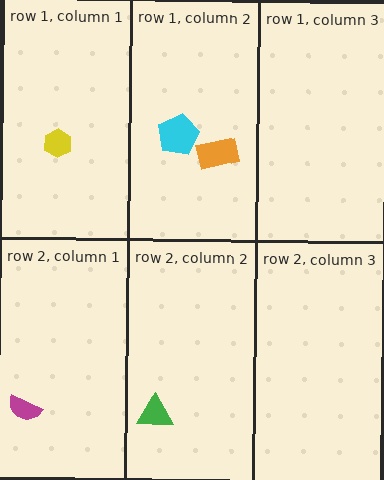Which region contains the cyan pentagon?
The row 1, column 2 region.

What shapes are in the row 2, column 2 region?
The green triangle.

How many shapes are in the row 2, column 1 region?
1.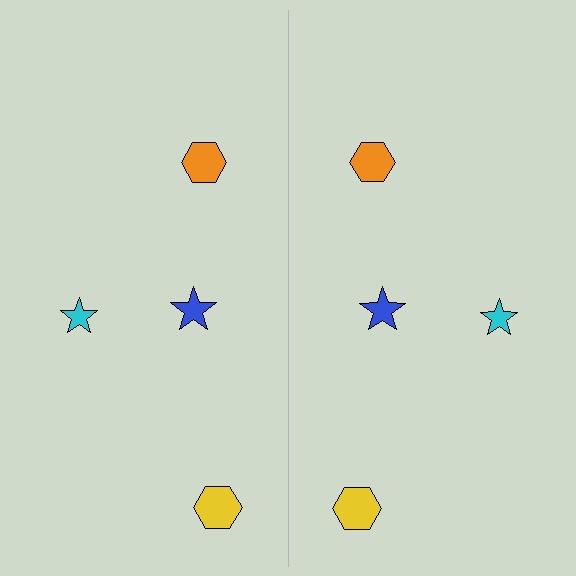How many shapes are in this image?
There are 8 shapes in this image.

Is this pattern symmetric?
Yes, this pattern has bilateral (reflection) symmetry.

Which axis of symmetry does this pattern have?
The pattern has a vertical axis of symmetry running through the center of the image.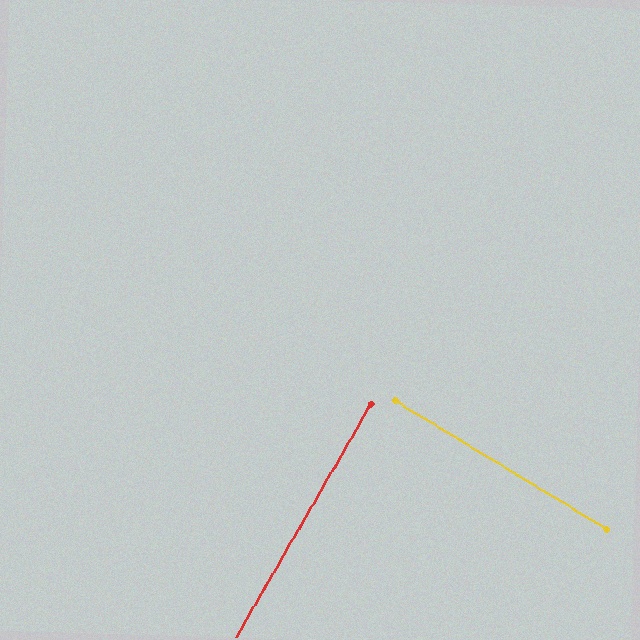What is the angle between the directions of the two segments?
Approximately 89 degrees.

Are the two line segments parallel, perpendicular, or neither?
Perpendicular — they meet at approximately 89°.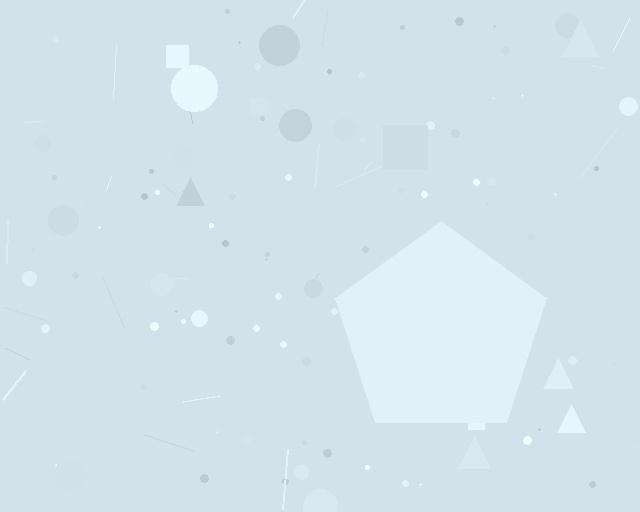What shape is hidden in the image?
A pentagon is hidden in the image.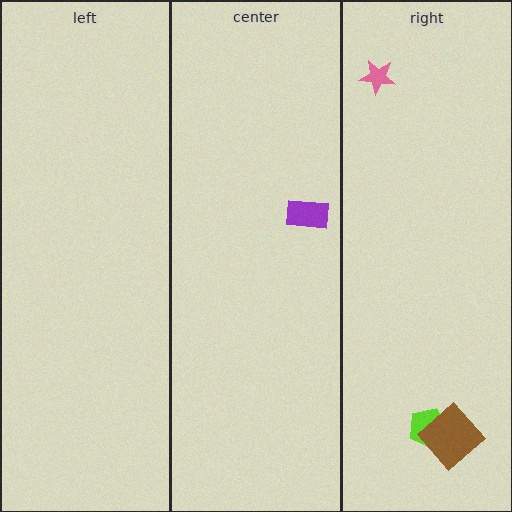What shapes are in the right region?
The lime pentagon, the pink star, the brown diamond.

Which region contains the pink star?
The right region.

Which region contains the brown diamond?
The right region.